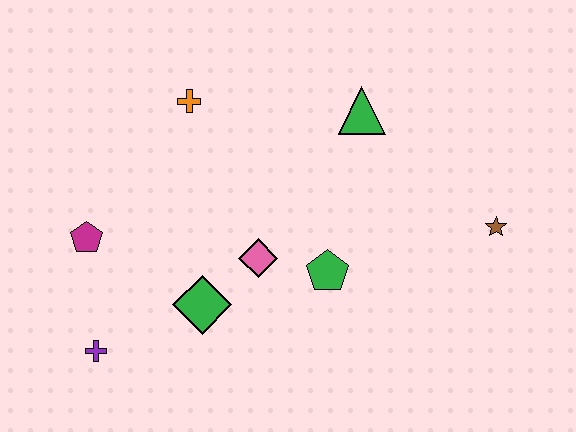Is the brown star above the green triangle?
No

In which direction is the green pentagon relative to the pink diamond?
The green pentagon is to the right of the pink diamond.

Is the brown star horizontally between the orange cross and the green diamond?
No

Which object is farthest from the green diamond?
The brown star is farthest from the green diamond.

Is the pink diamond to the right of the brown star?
No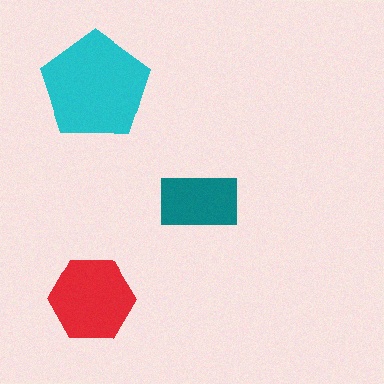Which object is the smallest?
The teal rectangle.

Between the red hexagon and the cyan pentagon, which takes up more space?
The cyan pentagon.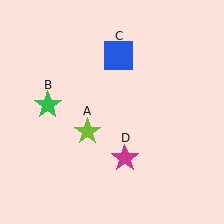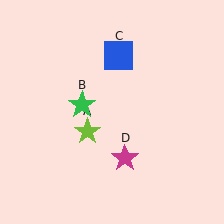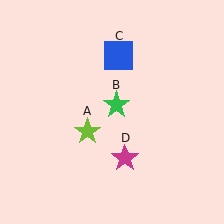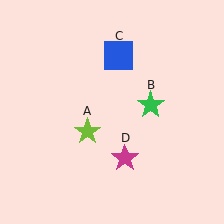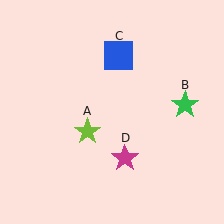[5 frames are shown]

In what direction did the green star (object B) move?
The green star (object B) moved right.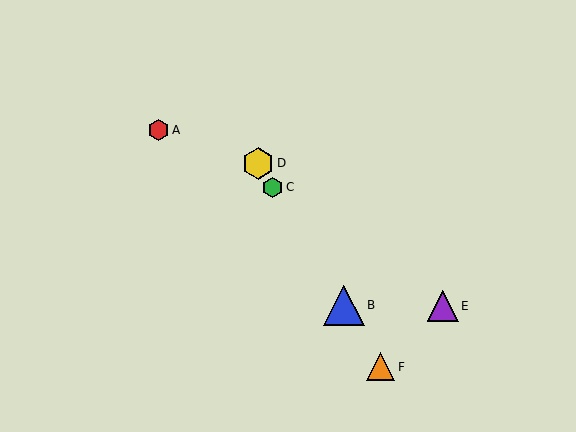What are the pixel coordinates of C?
Object C is at (272, 187).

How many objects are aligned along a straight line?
4 objects (B, C, D, F) are aligned along a straight line.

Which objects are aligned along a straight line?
Objects B, C, D, F are aligned along a straight line.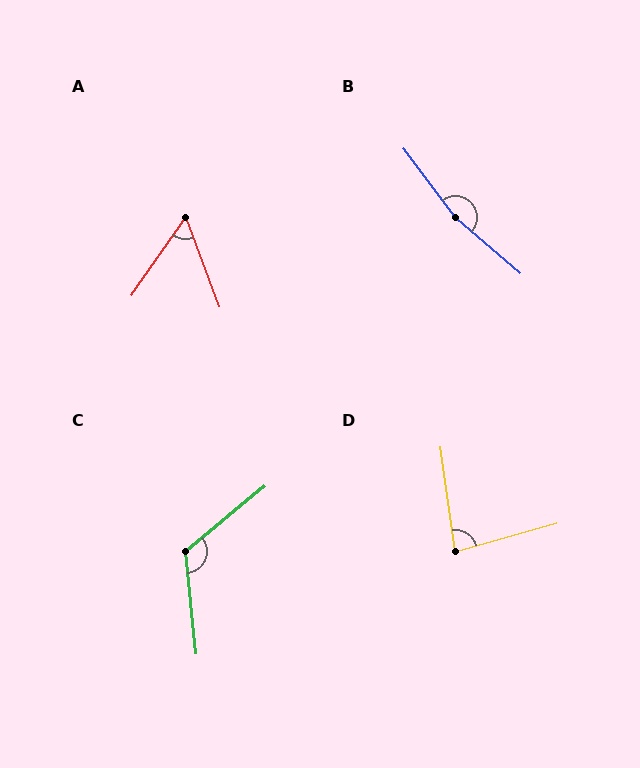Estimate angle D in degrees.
Approximately 82 degrees.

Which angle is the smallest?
A, at approximately 56 degrees.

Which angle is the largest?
B, at approximately 167 degrees.